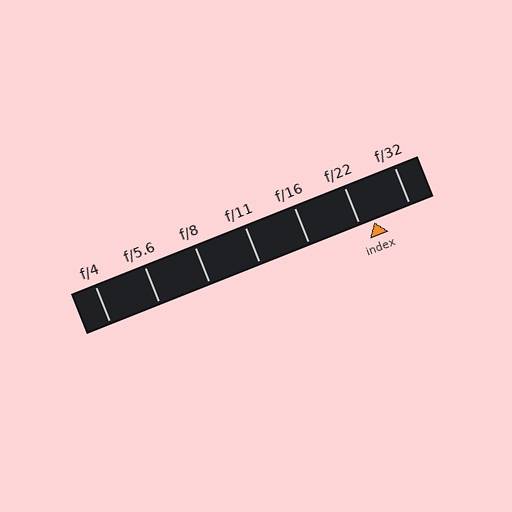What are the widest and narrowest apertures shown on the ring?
The widest aperture shown is f/4 and the narrowest is f/32.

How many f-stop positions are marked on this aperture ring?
There are 7 f-stop positions marked.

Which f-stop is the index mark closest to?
The index mark is closest to f/22.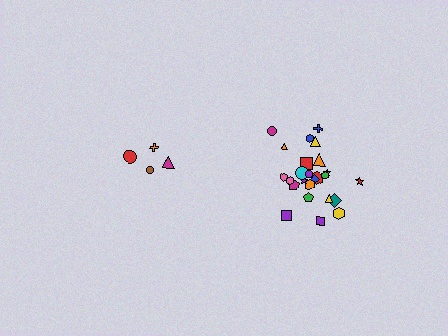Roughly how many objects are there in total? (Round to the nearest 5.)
Roughly 30 objects in total.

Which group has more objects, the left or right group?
The right group.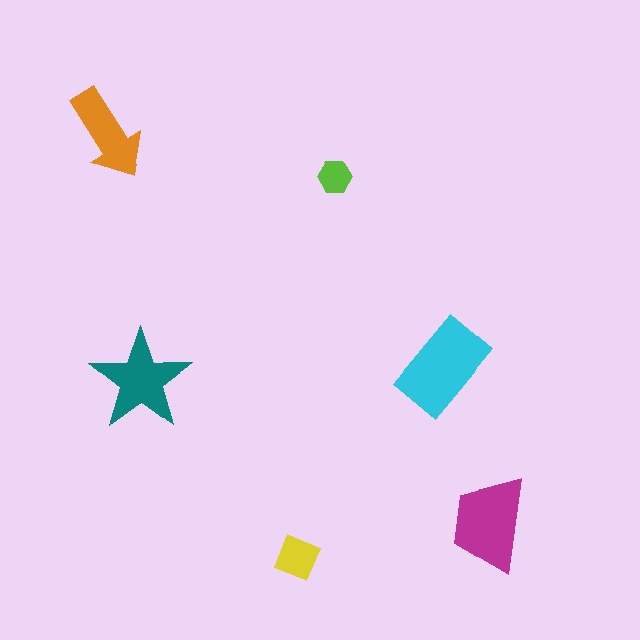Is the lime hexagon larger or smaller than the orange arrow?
Smaller.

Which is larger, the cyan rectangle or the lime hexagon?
The cyan rectangle.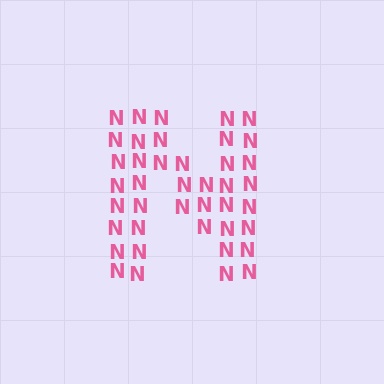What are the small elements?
The small elements are letter N's.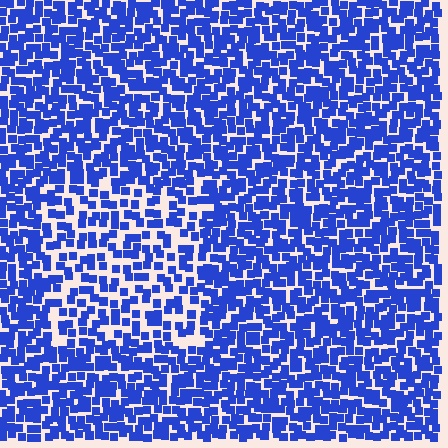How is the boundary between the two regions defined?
The boundary is defined by a change in element density (approximately 1.7x ratio). All elements are the same color, size, and shape.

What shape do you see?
I see a rectangle.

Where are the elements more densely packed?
The elements are more densely packed outside the rectangle boundary.